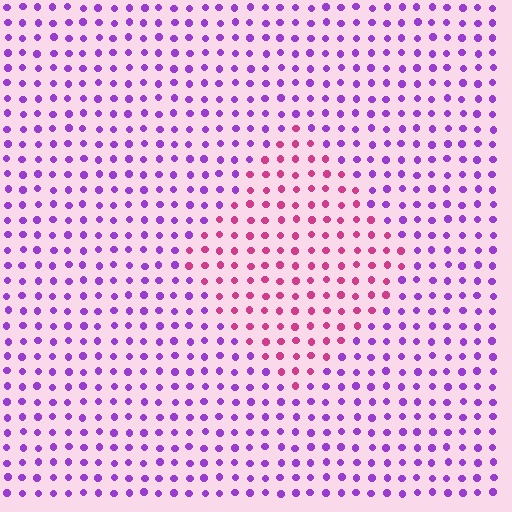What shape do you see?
I see a diamond.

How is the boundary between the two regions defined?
The boundary is defined purely by a slight shift in hue (about 51 degrees). Spacing, size, and orientation are identical on both sides.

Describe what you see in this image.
The image is filled with small purple elements in a uniform arrangement. A diamond-shaped region is visible where the elements are tinted to a slightly different hue, forming a subtle color boundary.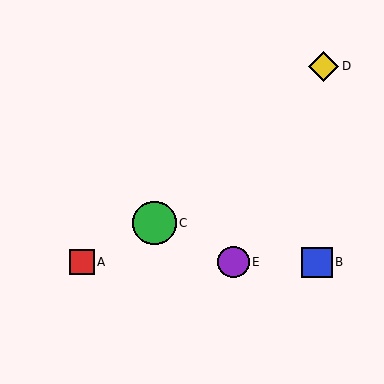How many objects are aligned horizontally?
3 objects (A, B, E) are aligned horizontally.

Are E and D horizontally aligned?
No, E is at y≈262 and D is at y≈66.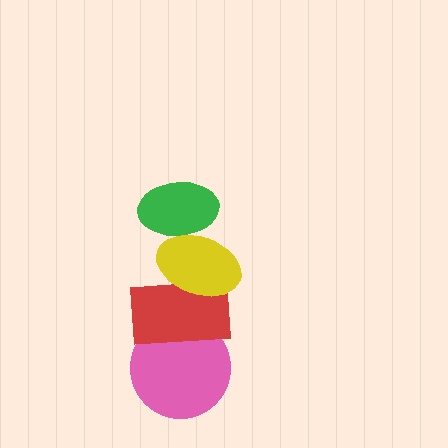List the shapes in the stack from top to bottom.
From top to bottom: the green ellipse, the yellow ellipse, the red rectangle, the pink circle.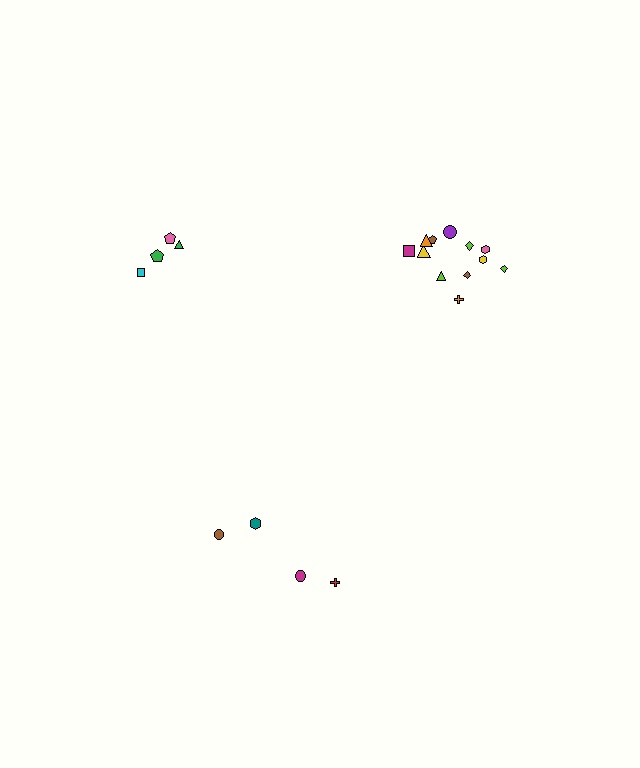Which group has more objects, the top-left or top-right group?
The top-right group.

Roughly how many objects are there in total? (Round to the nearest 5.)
Roughly 20 objects in total.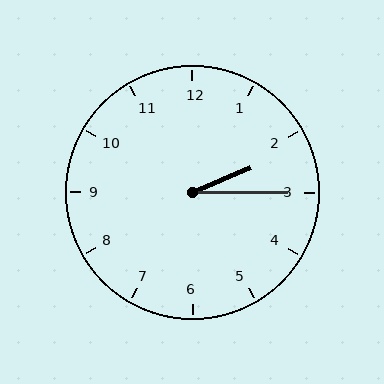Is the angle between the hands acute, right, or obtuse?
It is acute.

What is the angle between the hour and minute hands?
Approximately 22 degrees.